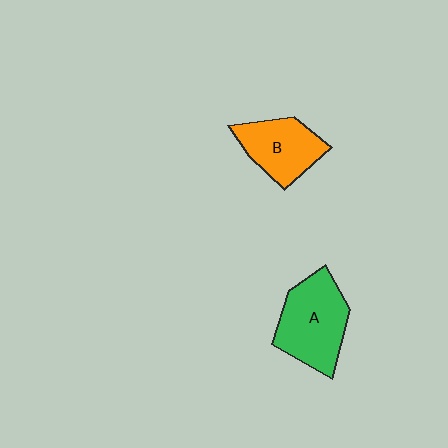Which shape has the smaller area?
Shape B (orange).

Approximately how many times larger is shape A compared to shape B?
Approximately 1.3 times.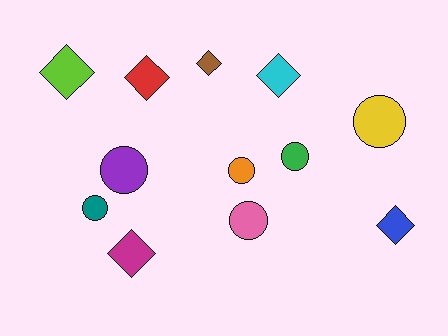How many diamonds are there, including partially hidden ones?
There are 6 diamonds.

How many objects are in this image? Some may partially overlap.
There are 12 objects.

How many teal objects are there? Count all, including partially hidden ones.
There is 1 teal object.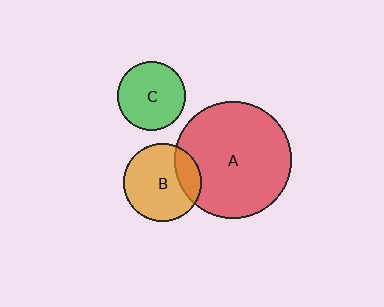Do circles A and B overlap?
Yes.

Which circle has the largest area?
Circle A (red).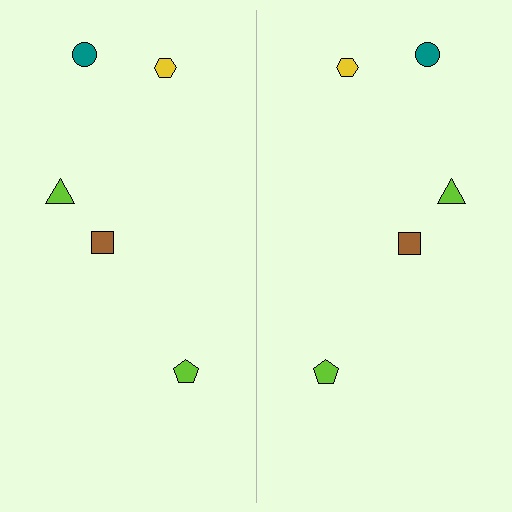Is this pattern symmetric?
Yes, this pattern has bilateral (reflection) symmetry.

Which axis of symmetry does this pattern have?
The pattern has a vertical axis of symmetry running through the center of the image.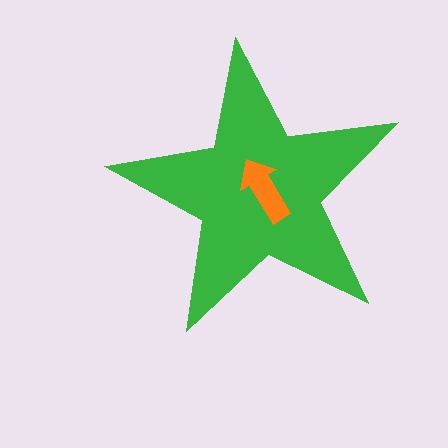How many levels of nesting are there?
2.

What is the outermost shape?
The green star.